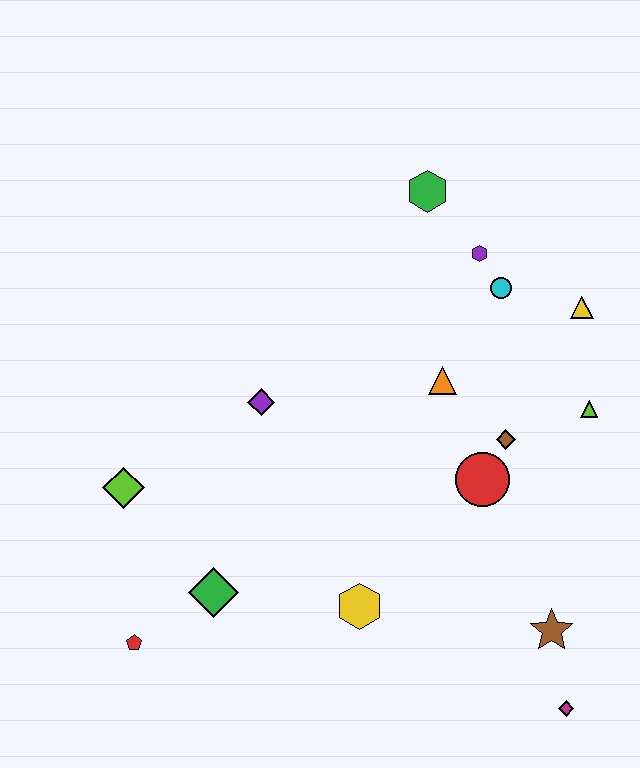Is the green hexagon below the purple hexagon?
No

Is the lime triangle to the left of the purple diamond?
No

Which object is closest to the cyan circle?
The purple hexagon is closest to the cyan circle.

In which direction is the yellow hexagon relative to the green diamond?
The yellow hexagon is to the right of the green diamond.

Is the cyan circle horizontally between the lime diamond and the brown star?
Yes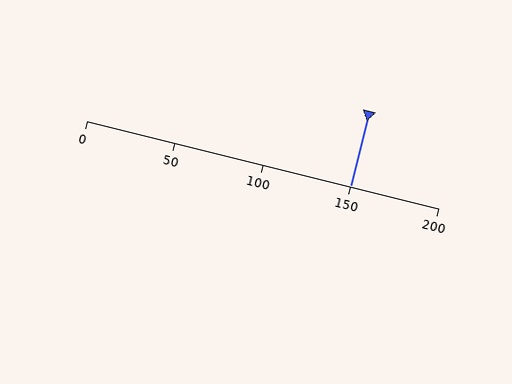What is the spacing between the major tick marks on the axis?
The major ticks are spaced 50 apart.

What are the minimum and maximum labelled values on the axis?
The axis runs from 0 to 200.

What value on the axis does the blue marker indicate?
The marker indicates approximately 150.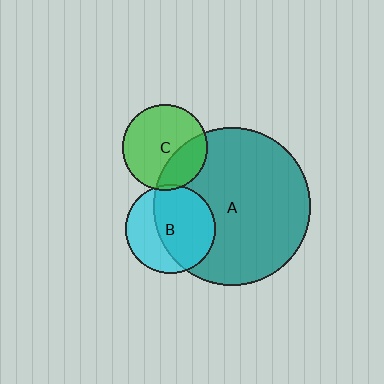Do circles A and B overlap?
Yes.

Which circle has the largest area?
Circle A (teal).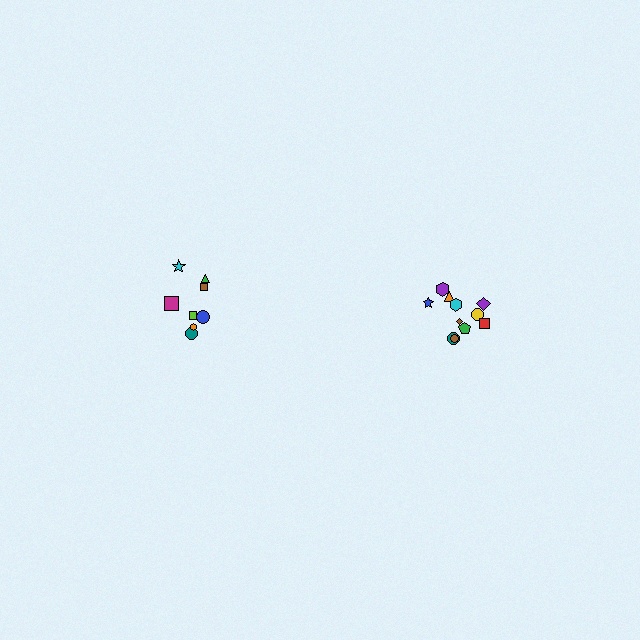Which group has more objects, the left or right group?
The right group.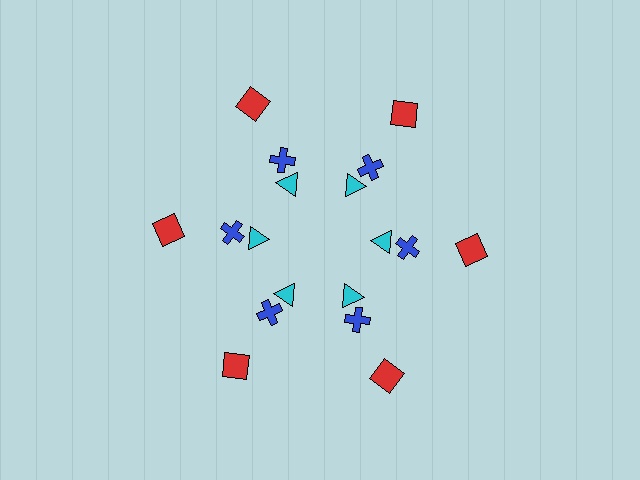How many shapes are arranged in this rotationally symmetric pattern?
There are 18 shapes, arranged in 6 groups of 3.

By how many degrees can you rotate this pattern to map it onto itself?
The pattern maps onto itself every 60 degrees of rotation.